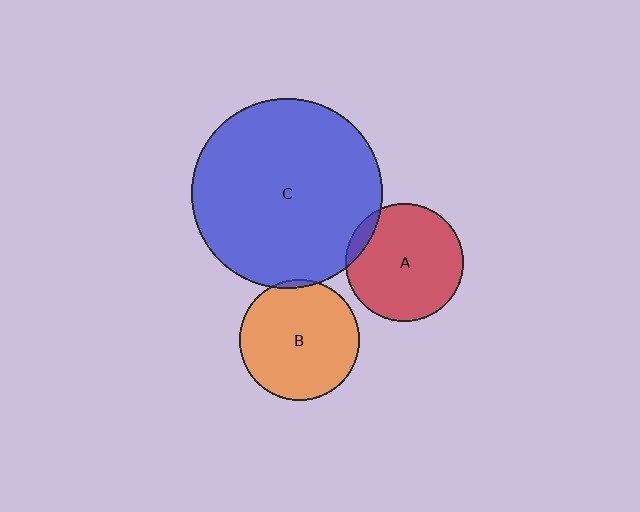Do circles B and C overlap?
Yes.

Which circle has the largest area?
Circle C (blue).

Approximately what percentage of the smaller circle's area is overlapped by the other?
Approximately 5%.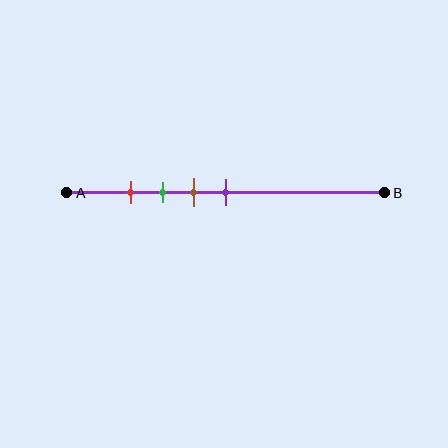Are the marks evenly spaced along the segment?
Yes, the marks are approximately evenly spaced.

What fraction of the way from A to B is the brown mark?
The brown mark is approximately 40% (0.4) of the way from A to B.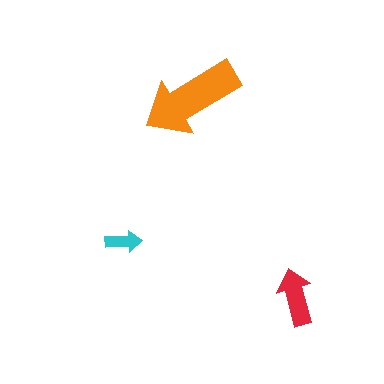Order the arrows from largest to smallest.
the orange one, the red one, the cyan one.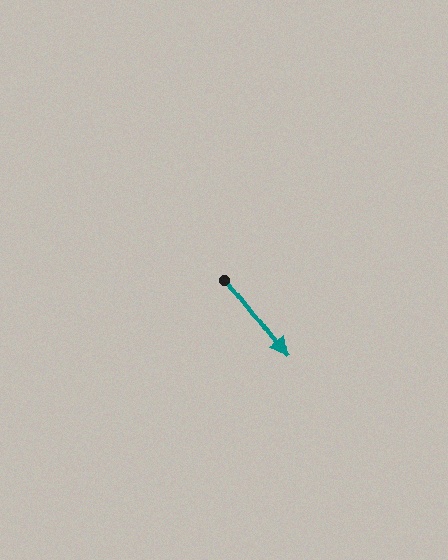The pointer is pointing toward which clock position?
Roughly 5 o'clock.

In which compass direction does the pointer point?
Southeast.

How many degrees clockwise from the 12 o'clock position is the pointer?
Approximately 142 degrees.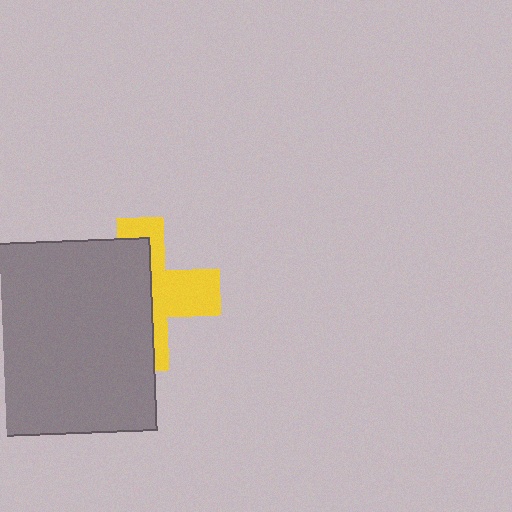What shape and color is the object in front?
The object in front is a gray square.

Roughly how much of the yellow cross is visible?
A small part of it is visible (roughly 43%).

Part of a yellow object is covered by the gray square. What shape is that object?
It is a cross.